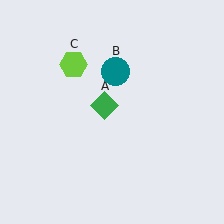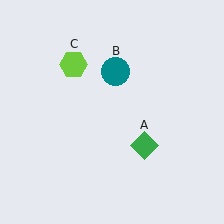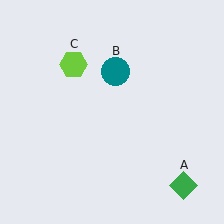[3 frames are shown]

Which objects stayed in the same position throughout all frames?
Teal circle (object B) and lime hexagon (object C) remained stationary.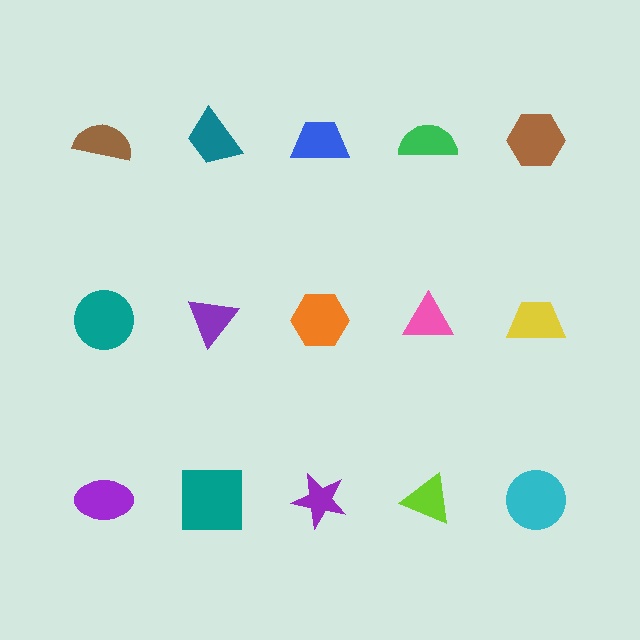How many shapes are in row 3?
5 shapes.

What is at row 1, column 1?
A brown semicircle.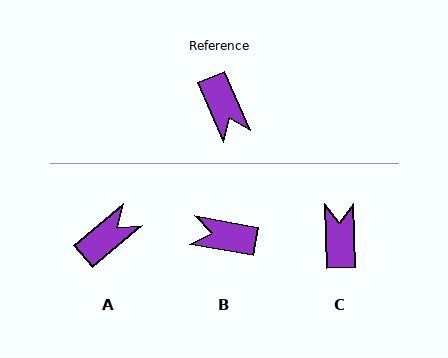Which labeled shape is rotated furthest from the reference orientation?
C, about 157 degrees away.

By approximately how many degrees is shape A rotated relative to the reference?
Approximately 107 degrees counter-clockwise.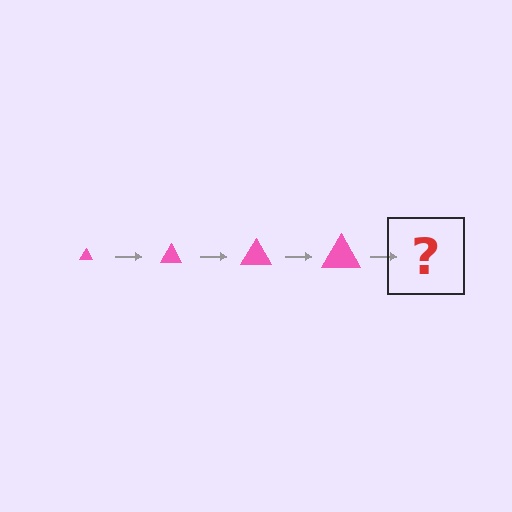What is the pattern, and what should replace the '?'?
The pattern is that the triangle gets progressively larger each step. The '?' should be a pink triangle, larger than the previous one.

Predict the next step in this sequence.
The next step is a pink triangle, larger than the previous one.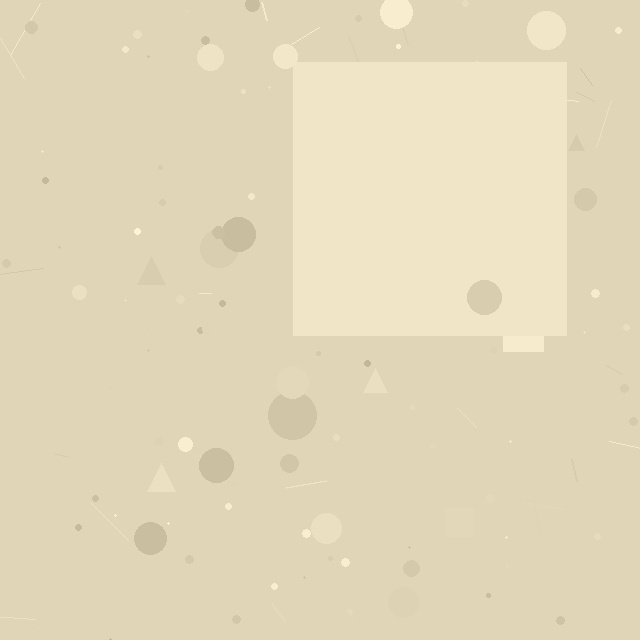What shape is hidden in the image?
A square is hidden in the image.